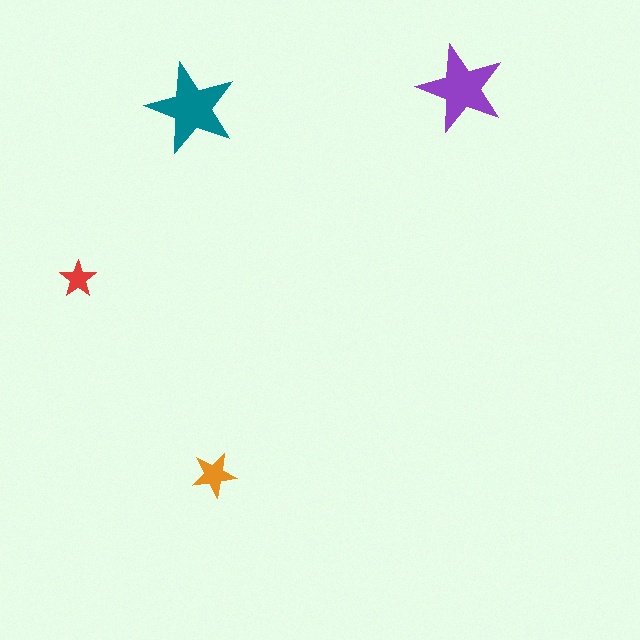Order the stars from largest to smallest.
the teal one, the purple one, the orange one, the red one.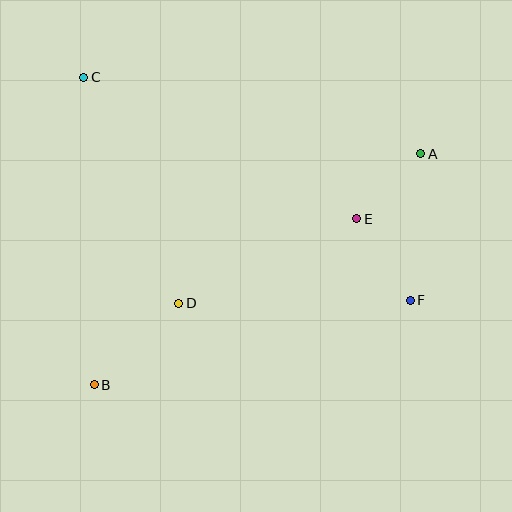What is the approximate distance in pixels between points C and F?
The distance between C and F is approximately 395 pixels.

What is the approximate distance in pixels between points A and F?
The distance between A and F is approximately 147 pixels.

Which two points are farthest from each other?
Points A and B are farthest from each other.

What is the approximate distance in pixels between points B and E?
The distance between B and E is approximately 311 pixels.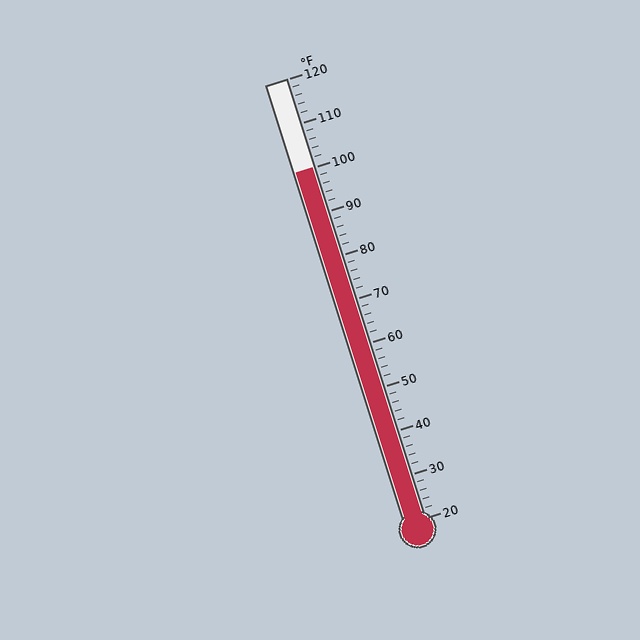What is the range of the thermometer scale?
The thermometer scale ranges from 20°F to 120°F.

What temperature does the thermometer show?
The thermometer shows approximately 100°F.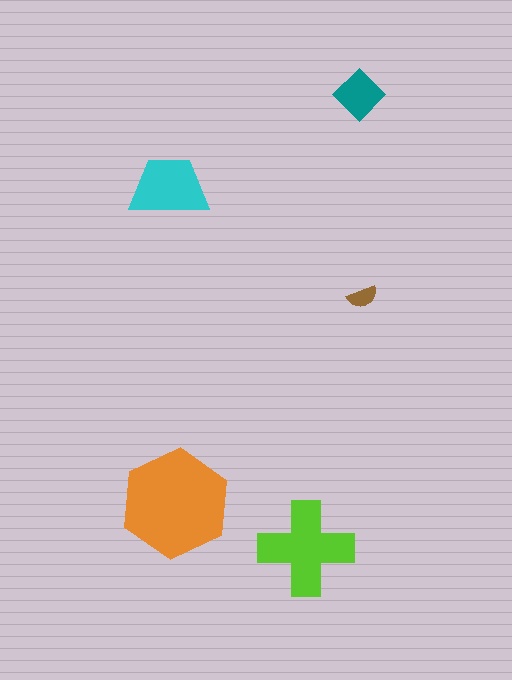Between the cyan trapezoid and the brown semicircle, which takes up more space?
The cyan trapezoid.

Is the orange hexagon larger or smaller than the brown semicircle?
Larger.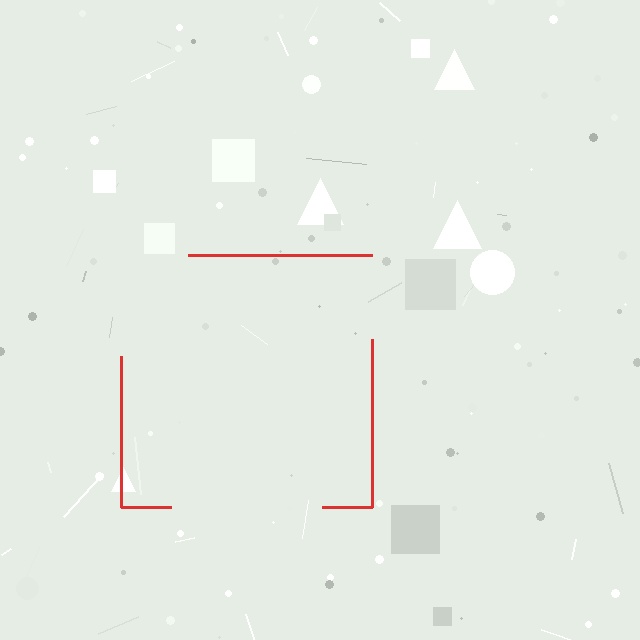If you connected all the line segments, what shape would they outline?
They would outline a square.